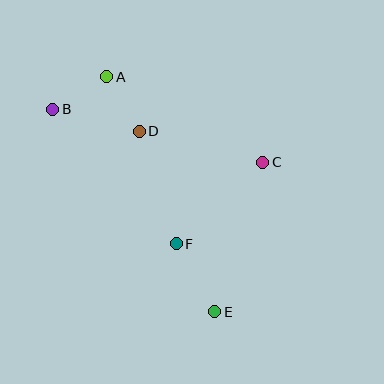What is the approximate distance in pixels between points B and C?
The distance between B and C is approximately 217 pixels.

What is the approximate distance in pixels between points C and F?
The distance between C and F is approximately 119 pixels.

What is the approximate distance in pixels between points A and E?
The distance between A and E is approximately 259 pixels.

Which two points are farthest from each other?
Points B and E are farthest from each other.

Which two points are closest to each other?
Points A and B are closest to each other.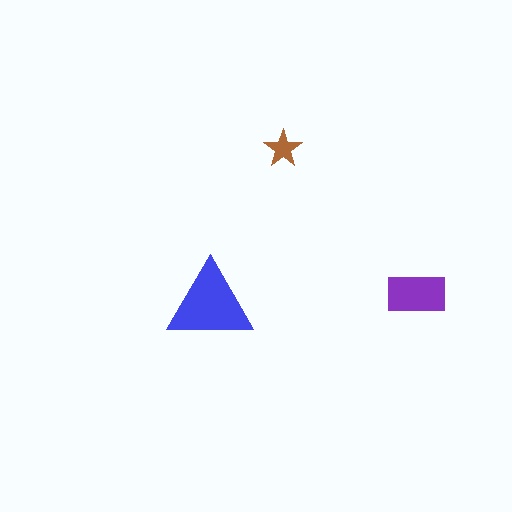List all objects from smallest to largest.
The brown star, the purple rectangle, the blue triangle.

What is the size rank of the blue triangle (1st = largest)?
1st.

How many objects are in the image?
There are 3 objects in the image.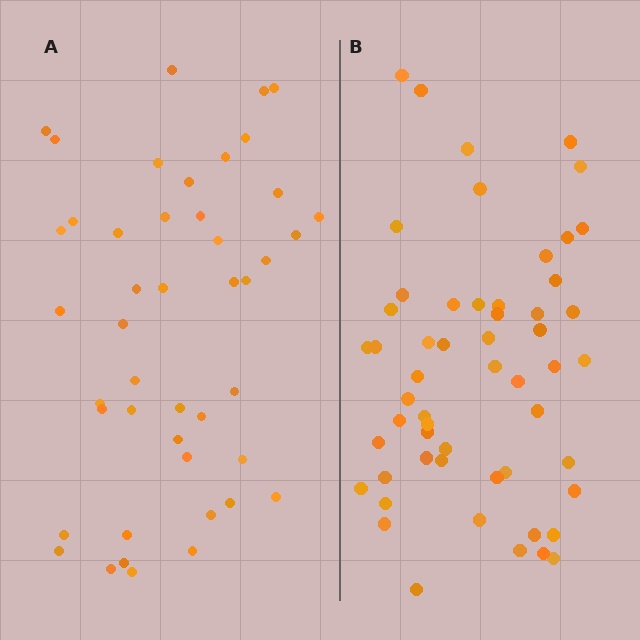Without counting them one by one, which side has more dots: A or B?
Region B (the right region) has more dots.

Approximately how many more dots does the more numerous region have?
Region B has roughly 10 or so more dots than region A.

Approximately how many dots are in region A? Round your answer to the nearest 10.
About 40 dots. (The exact count is 45, which rounds to 40.)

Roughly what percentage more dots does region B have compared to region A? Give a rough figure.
About 20% more.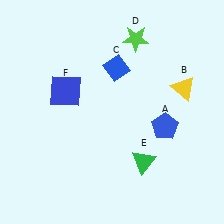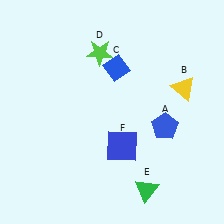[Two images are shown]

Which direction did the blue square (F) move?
The blue square (F) moved right.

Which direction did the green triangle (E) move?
The green triangle (E) moved down.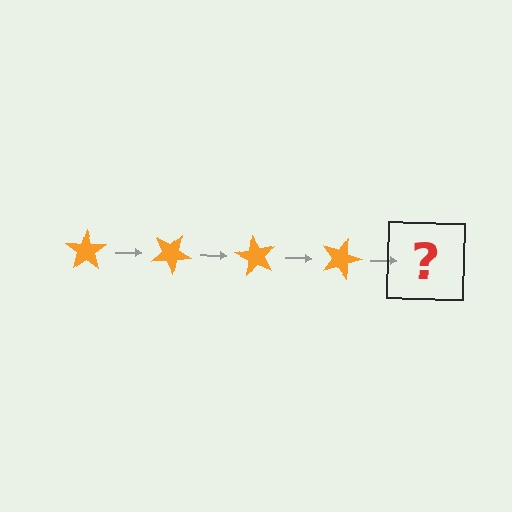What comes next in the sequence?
The next element should be an orange star rotated 120 degrees.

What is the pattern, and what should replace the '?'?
The pattern is that the star rotates 30 degrees each step. The '?' should be an orange star rotated 120 degrees.